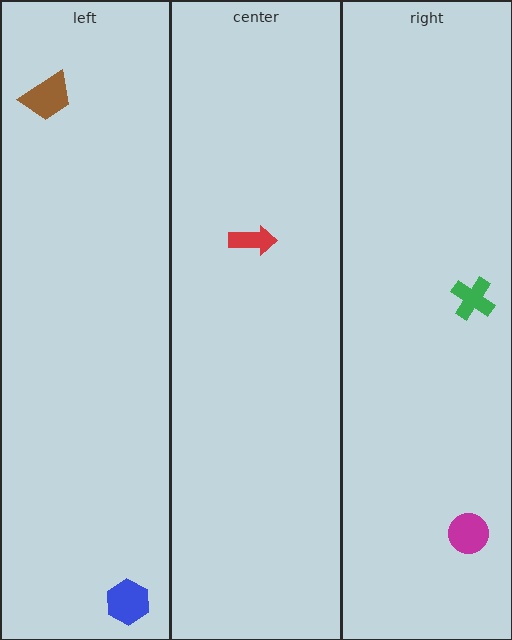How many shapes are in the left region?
2.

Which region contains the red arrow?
The center region.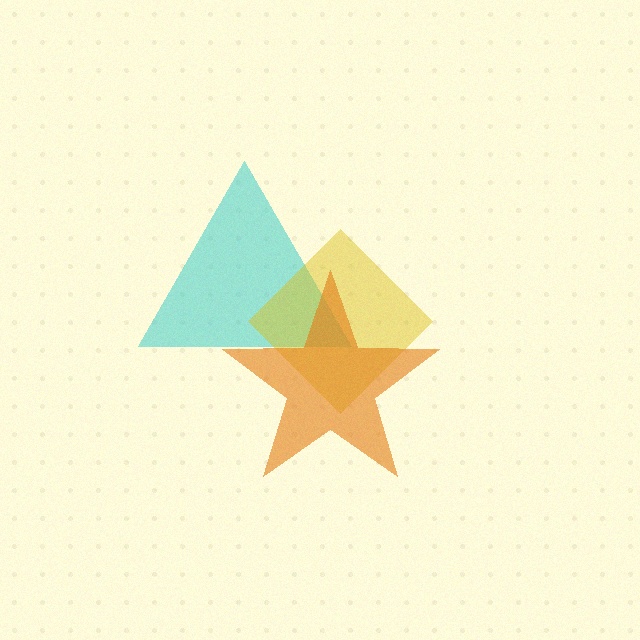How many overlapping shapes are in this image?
There are 3 overlapping shapes in the image.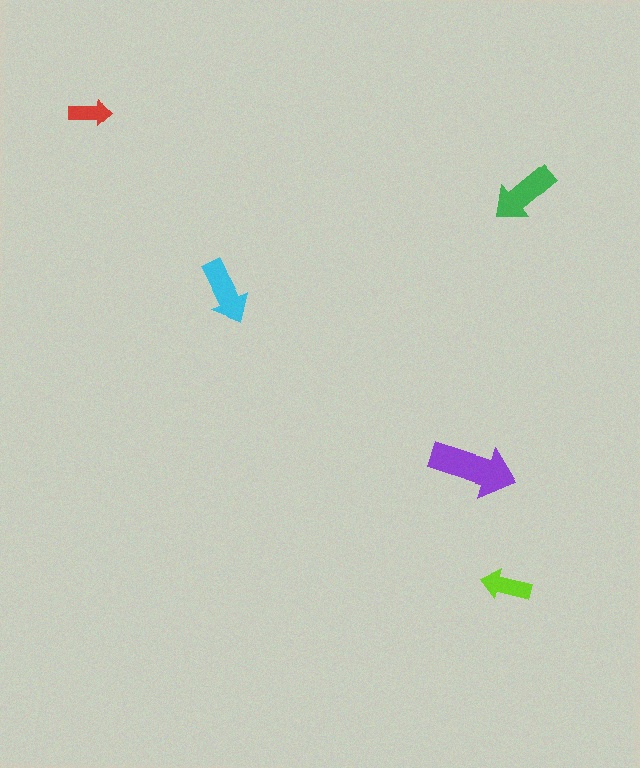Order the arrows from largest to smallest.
the purple one, the green one, the cyan one, the lime one, the red one.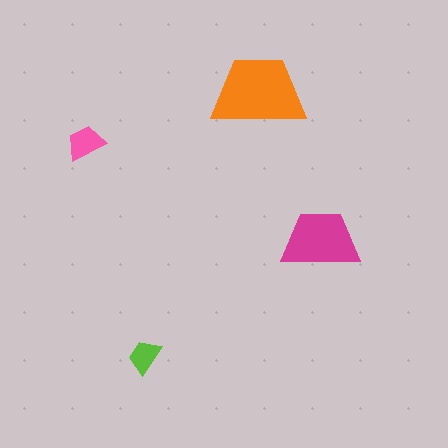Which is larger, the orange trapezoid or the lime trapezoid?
The orange one.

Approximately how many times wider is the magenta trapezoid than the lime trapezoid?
About 2 times wider.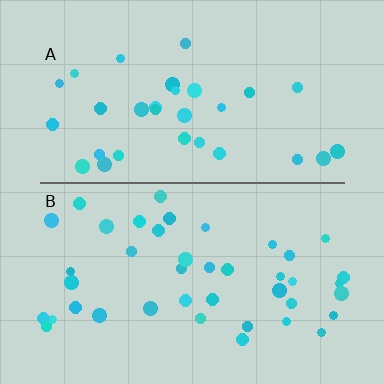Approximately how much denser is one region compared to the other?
Approximately 1.3× — region B over region A.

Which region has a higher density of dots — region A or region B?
B (the bottom).